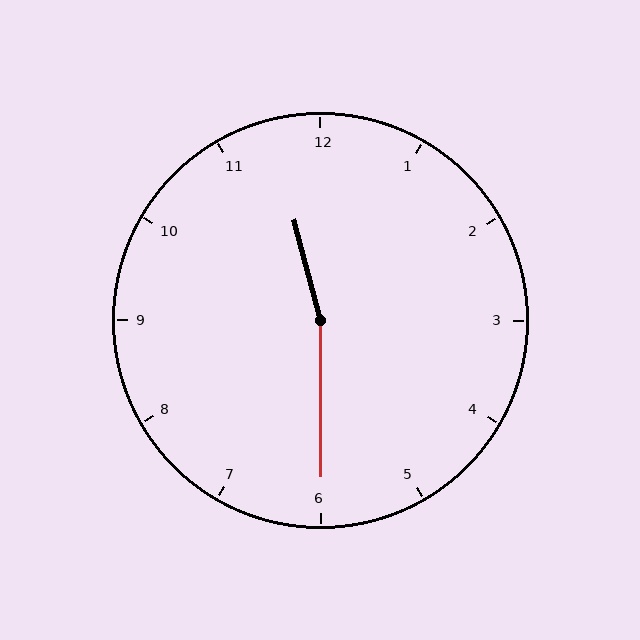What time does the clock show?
11:30.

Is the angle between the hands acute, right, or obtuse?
It is obtuse.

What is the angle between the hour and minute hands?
Approximately 165 degrees.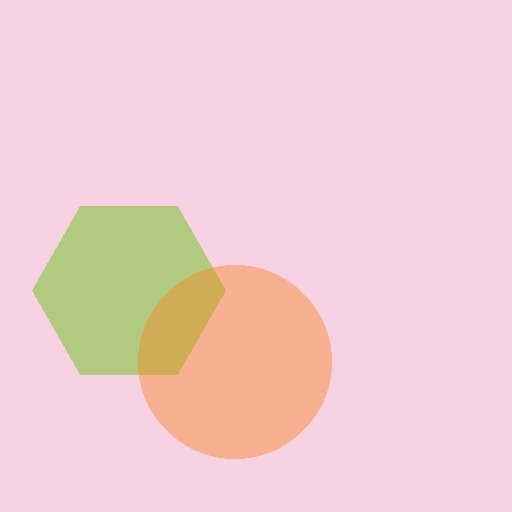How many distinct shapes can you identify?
There are 2 distinct shapes: a lime hexagon, an orange circle.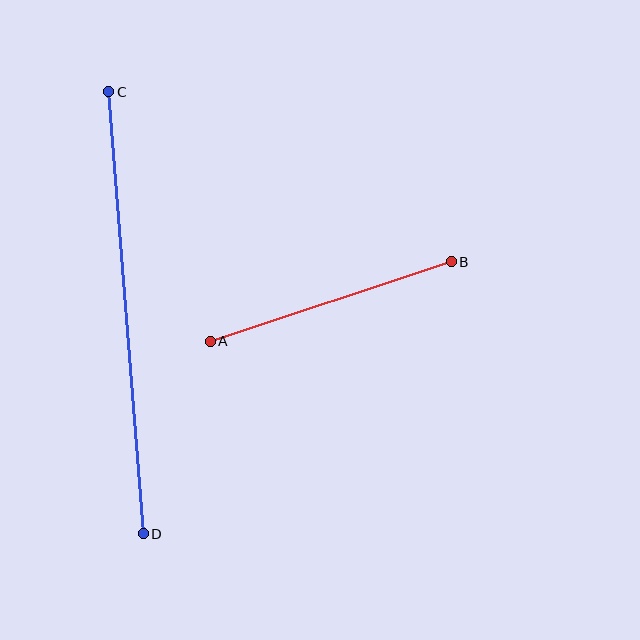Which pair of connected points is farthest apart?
Points C and D are farthest apart.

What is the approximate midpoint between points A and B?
The midpoint is at approximately (331, 302) pixels.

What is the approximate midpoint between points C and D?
The midpoint is at approximately (126, 313) pixels.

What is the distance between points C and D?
The distance is approximately 443 pixels.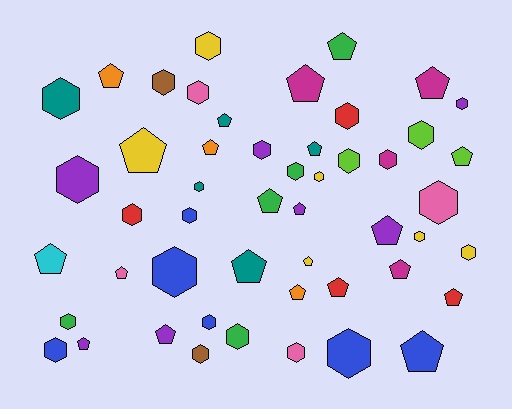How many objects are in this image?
There are 50 objects.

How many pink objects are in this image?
There are 4 pink objects.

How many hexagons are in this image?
There are 27 hexagons.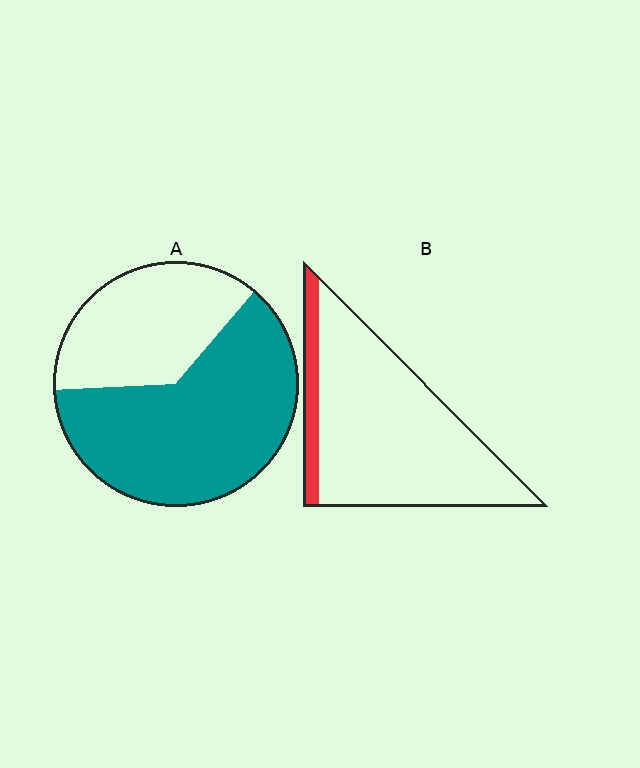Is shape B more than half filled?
No.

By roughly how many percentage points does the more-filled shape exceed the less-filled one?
By roughly 50 percentage points (A over B).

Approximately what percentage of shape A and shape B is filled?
A is approximately 65% and B is approximately 15%.